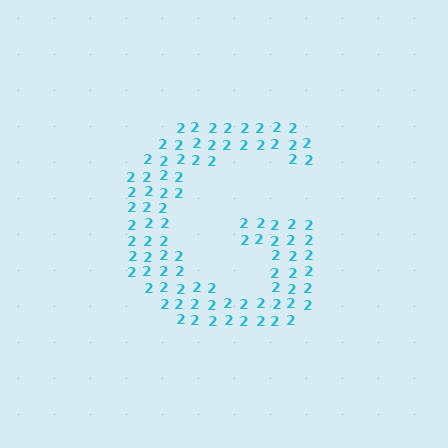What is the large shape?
The large shape is the letter G.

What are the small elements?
The small elements are digit 2's.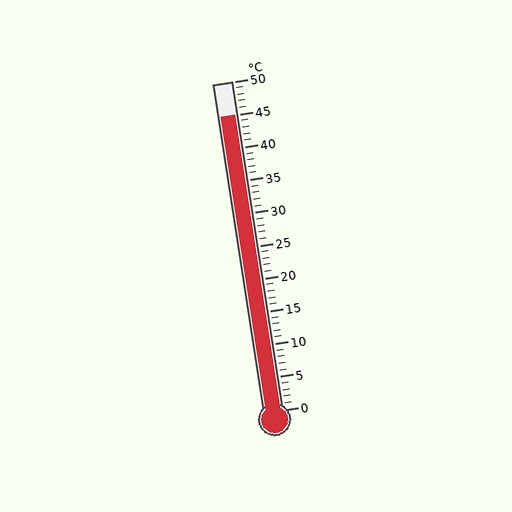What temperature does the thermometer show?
The thermometer shows approximately 45°C.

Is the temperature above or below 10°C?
The temperature is above 10°C.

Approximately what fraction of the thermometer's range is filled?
The thermometer is filled to approximately 90% of its range.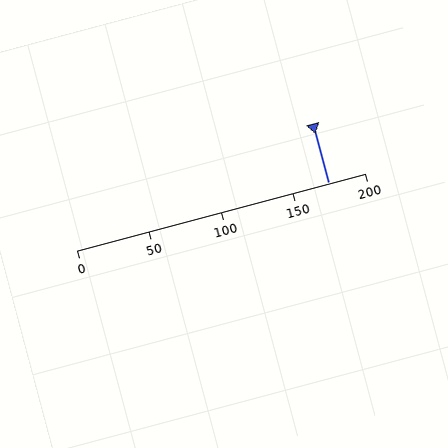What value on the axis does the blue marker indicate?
The marker indicates approximately 175.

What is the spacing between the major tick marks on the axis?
The major ticks are spaced 50 apart.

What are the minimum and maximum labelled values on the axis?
The axis runs from 0 to 200.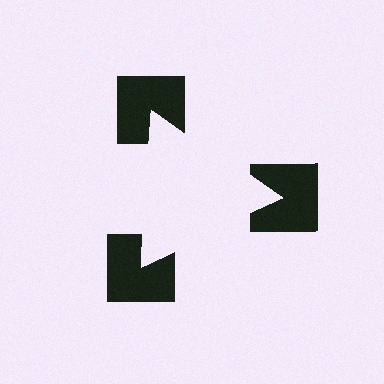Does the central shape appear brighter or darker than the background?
It typically appears slightly brighter than the background, even though no actual brightness change is drawn.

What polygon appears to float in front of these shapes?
An illusory triangle — its edges are inferred from the aligned wedge cuts in the notched squares, not physically drawn.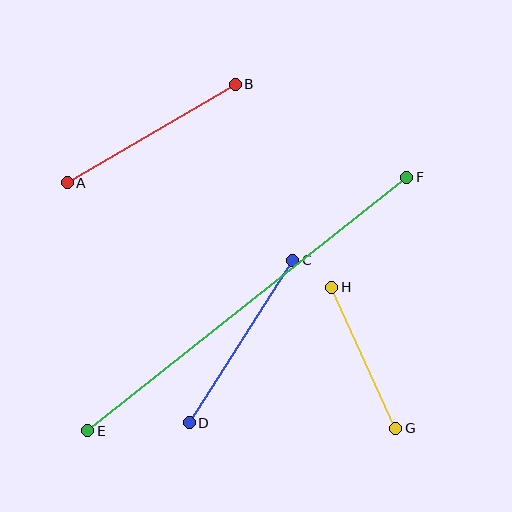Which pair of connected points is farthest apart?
Points E and F are farthest apart.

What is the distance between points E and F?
The distance is approximately 407 pixels.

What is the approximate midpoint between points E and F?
The midpoint is at approximately (247, 304) pixels.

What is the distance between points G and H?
The distance is approximately 154 pixels.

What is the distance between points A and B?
The distance is approximately 195 pixels.